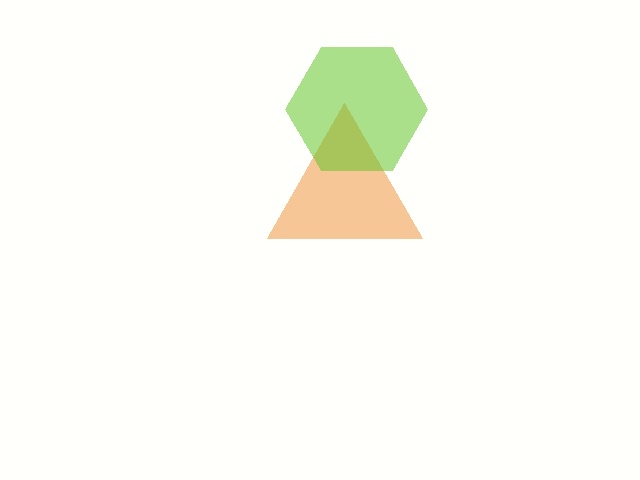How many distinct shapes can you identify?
There are 2 distinct shapes: an orange triangle, a lime hexagon.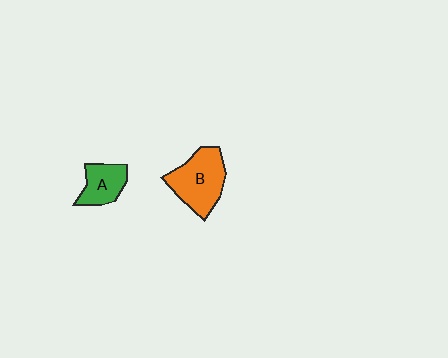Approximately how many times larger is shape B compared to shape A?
Approximately 1.7 times.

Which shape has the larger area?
Shape B (orange).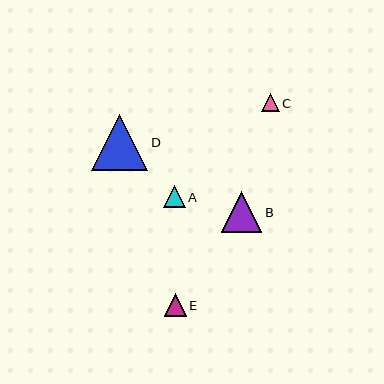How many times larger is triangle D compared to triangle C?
Triangle D is approximately 3.1 times the size of triangle C.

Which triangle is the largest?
Triangle D is the largest with a size of approximately 56 pixels.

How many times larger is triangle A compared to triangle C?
Triangle A is approximately 1.2 times the size of triangle C.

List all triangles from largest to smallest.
From largest to smallest: D, B, E, A, C.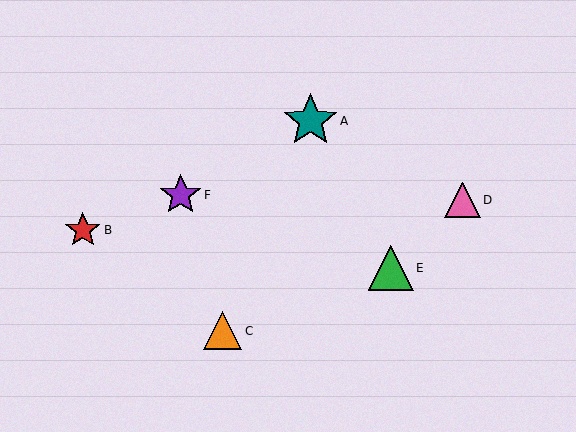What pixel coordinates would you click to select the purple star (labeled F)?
Click at (181, 195) to select the purple star F.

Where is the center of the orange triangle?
The center of the orange triangle is at (223, 331).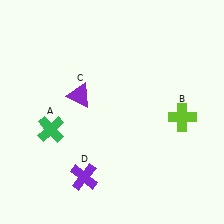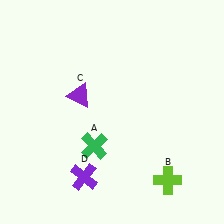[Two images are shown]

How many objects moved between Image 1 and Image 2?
2 objects moved between the two images.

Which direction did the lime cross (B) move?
The lime cross (B) moved down.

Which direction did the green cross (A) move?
The green cross (A) moved right.